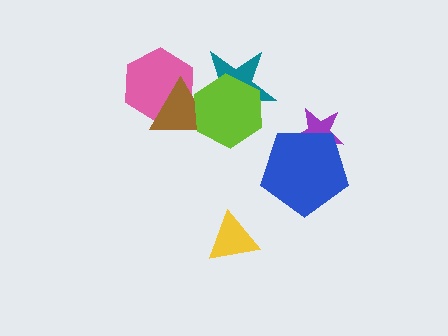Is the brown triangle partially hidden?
Yes, it is partially covered by another shape.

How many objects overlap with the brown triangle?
3 objects overlap with the brown triangle.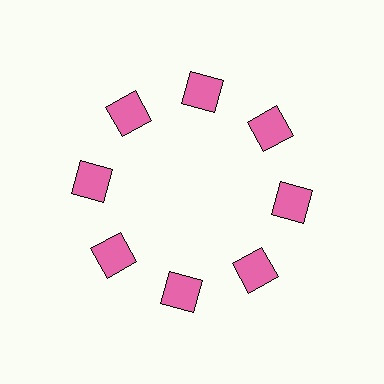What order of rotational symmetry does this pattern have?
This pattern has 8-fold rotational symmetry.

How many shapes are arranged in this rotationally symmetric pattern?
There are 8 shapes, arranged in 8 groups of 1.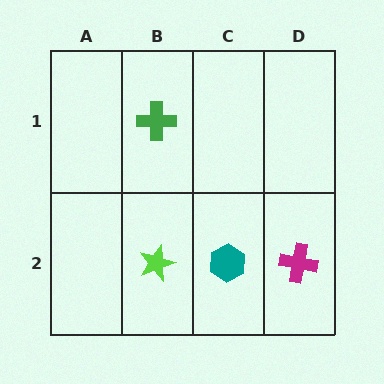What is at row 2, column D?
A magenta cross.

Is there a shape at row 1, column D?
No, that cell is empty.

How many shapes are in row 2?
3 shapes.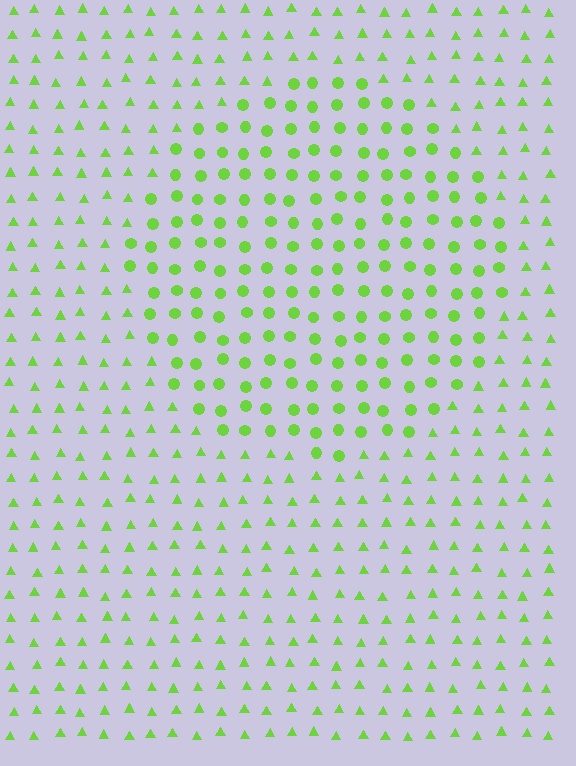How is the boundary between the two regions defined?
The boundary is defined by a change in element shape: circles inside vs. triangles outside. All elements share the same color and spacing.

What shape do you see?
I see a circle.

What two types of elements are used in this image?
The image uses circles inside the circle region and triangles outside it.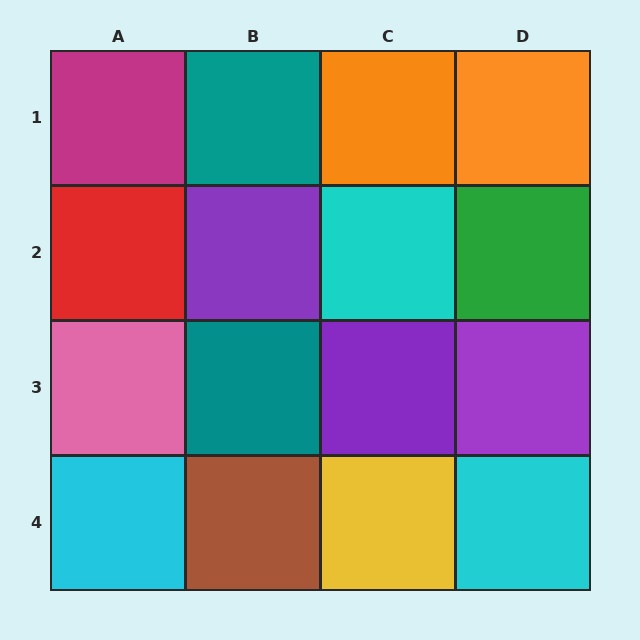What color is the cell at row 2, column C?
Cyan.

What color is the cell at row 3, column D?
Purple.